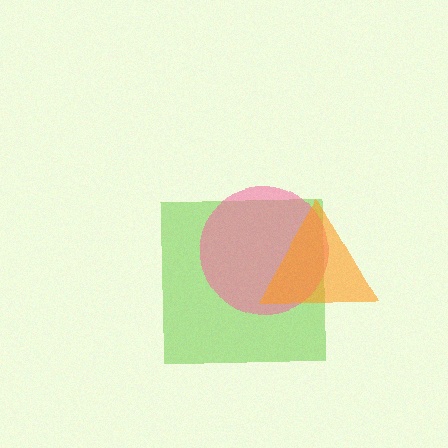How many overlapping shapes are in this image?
There are 3 overlapping shapes in the image.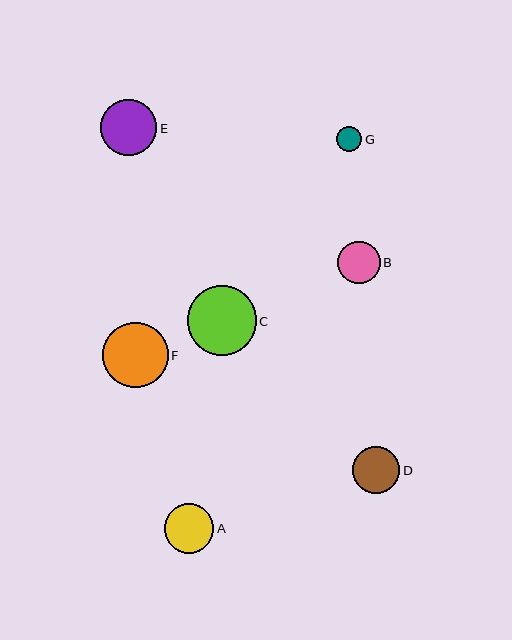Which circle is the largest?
Circle C is the largest with a size of approximately 69 pixels.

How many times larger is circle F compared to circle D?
Circle F is approximately 1.4 times the size of circle D.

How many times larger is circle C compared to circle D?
Circle C is approximately 1.5 times the size of circle D.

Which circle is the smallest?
Circle G is the smallest with a size of approximately 26 pixels.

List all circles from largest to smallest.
From largest to smallest: C, F, E, A, D, B, G.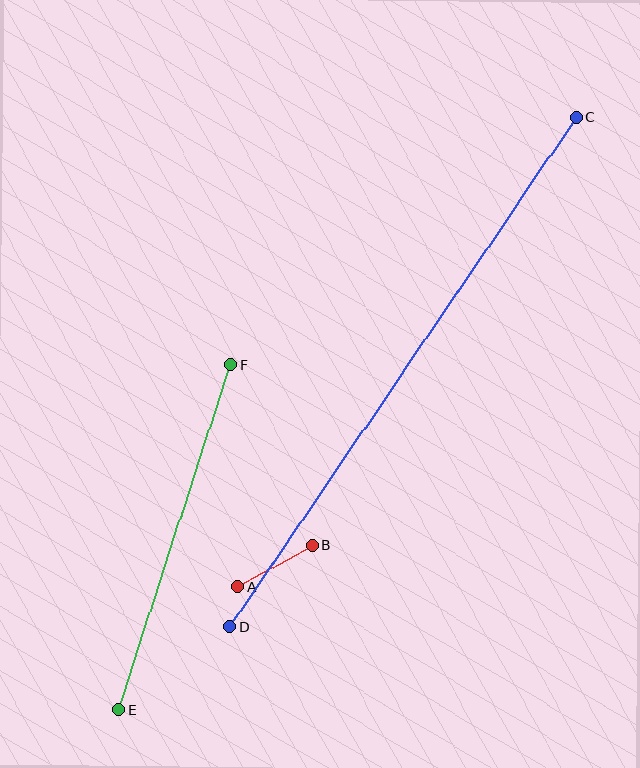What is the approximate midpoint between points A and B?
The midpoint is at approximately (275, 566) pixels.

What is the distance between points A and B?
The distance is approximately 86 pixels.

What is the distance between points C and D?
The distance is approximately 616 pixels.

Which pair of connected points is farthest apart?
Points C and D are farthest apart.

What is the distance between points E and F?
The distance is approximately 362 pixels.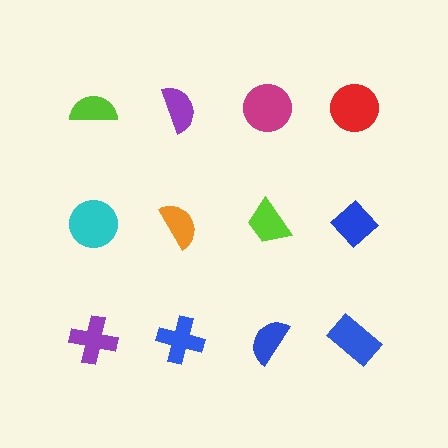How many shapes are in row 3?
4 shapes.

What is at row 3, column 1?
A purple cross.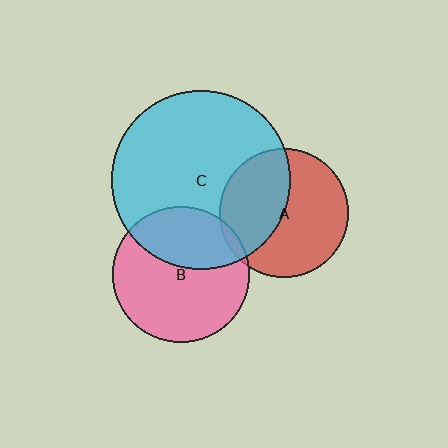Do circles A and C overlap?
Yes.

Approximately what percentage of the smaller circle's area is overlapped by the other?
Approximately 40%.